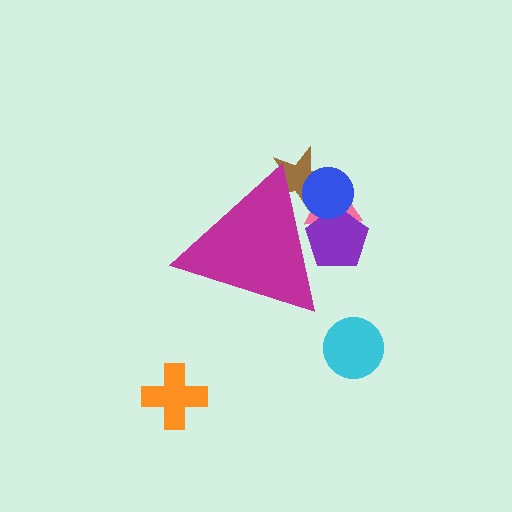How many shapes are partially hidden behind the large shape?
4 shapes are partially hidden.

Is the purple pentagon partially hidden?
Yes, the purple pentagon is partially hidden behind the magenta triangle.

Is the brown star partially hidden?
Yes, the brown star is partially hidden behind the magenta triangle.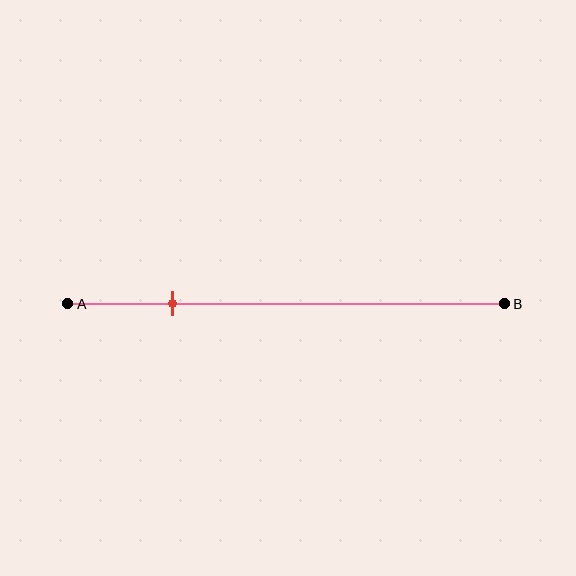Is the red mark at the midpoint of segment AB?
No, the mark is at about 25% from A, not at the 50% midpoint.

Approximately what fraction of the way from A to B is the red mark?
The red mark is approximately 25% of the way from A to B.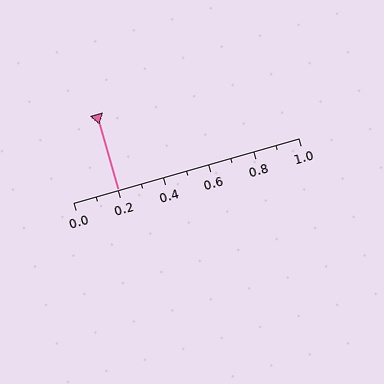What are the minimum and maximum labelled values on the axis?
The axis runs from 0.0 to 1.0.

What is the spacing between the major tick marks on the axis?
The major ticks are spaced 0.2 apart.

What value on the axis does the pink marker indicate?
The marker indicates approximately 0.2.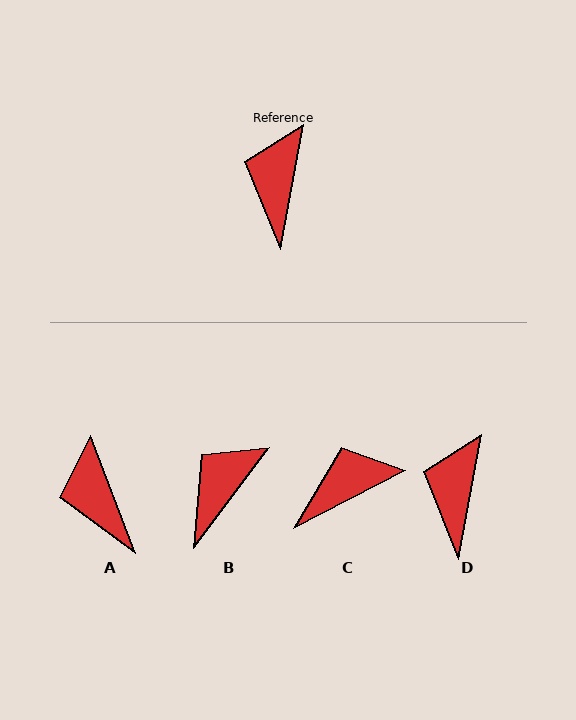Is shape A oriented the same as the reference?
No, it is off by about 31 degrees.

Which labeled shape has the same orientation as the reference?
D.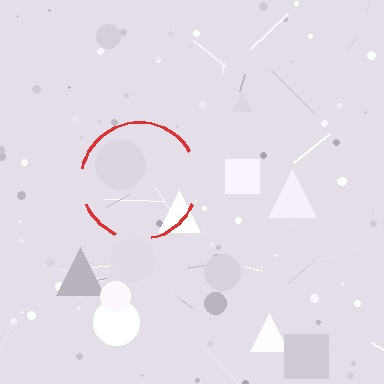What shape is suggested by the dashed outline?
The dashed outline suggests a circle.